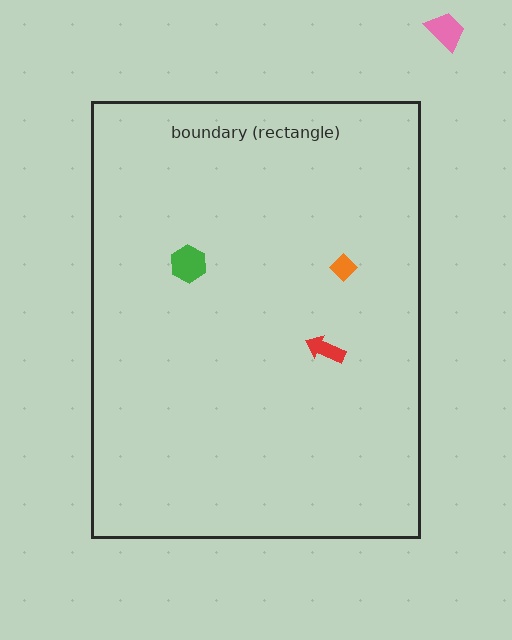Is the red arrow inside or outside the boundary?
Inside.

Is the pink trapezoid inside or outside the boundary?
Outside.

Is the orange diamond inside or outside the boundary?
Inside.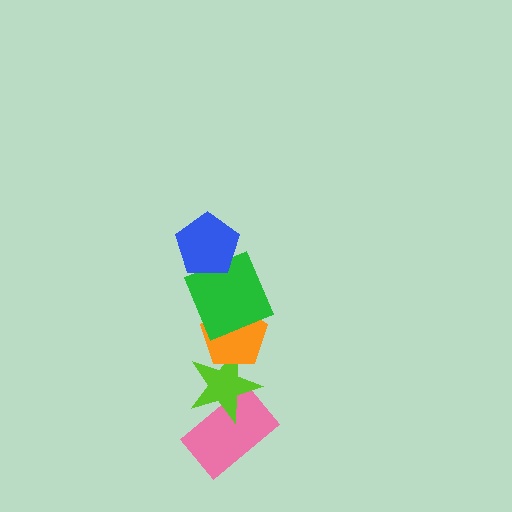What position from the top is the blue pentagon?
The blue pentagon is 1st from the top.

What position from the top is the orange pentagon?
The orange pentagon is 3rd from the top.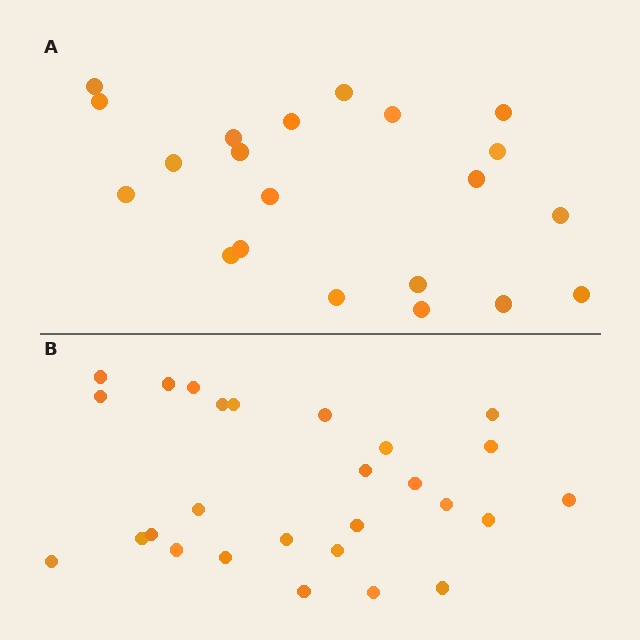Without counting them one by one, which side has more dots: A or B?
Region B (the bottom region) has more dots.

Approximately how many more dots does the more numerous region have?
Region B has about 6 more dots than region A.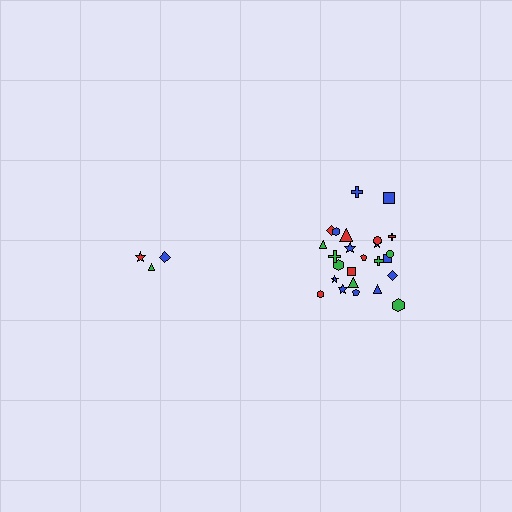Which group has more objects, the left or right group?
The right group.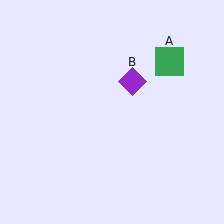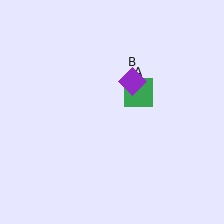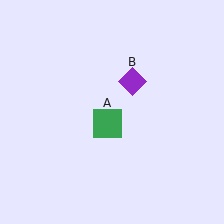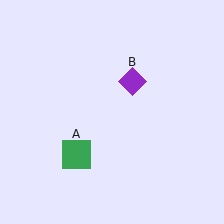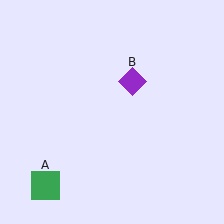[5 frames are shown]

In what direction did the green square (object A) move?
The green square (object A) moved down and to the left.